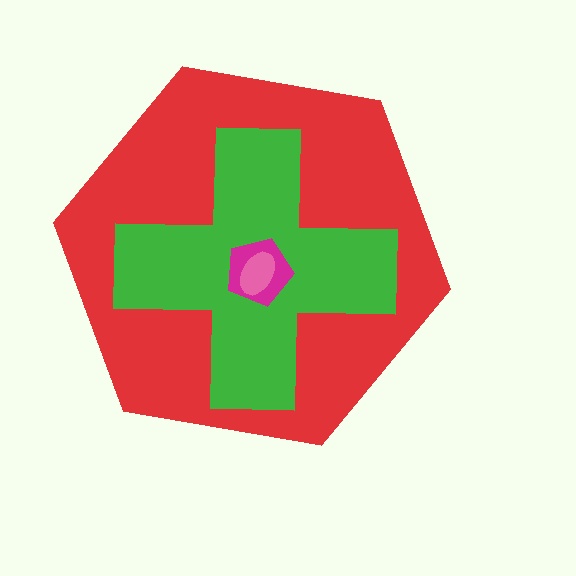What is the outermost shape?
The red hexagon.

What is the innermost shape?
The pink ellipse.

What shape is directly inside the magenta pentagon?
The pink ellipse.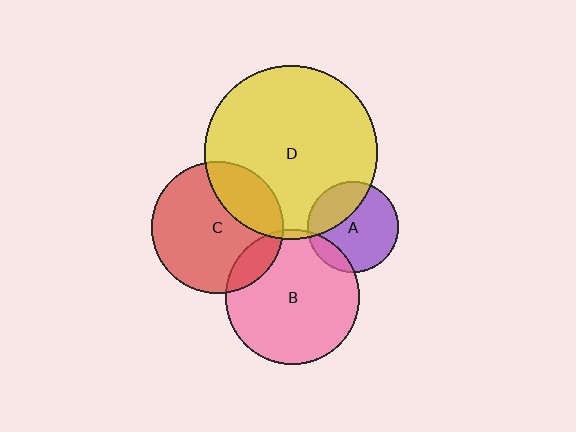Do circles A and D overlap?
Yes.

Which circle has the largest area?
Circle D (yellow).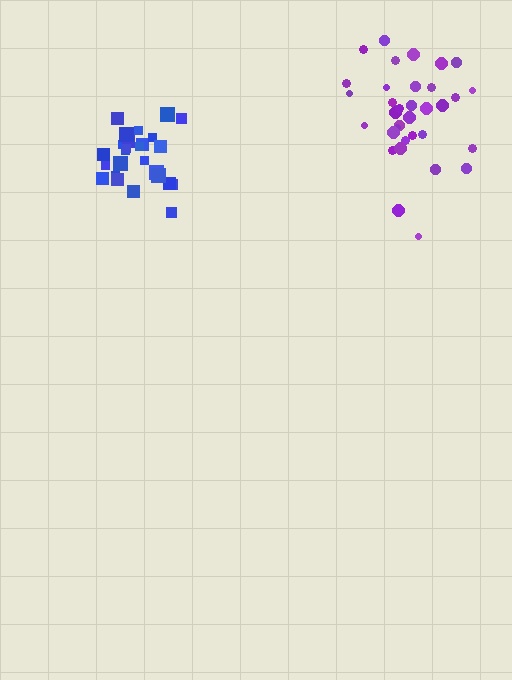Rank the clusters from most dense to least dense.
blue, purple.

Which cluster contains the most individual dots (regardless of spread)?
Purple (34).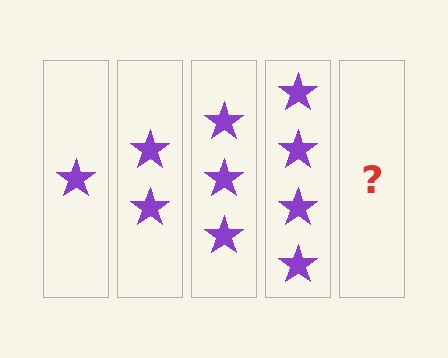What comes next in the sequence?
The next element should be 5 stars.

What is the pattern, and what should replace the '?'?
The pattern is that each step adds one more star. The '?' should be 5 stars.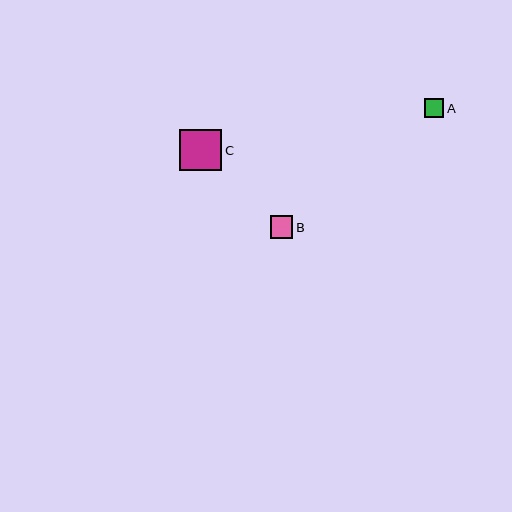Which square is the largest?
Square C is the largest with a size of approximately 42 pixels.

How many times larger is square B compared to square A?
Square B is approximately 1.2 times the size of square A.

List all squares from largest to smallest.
From largest to smallest: C, B, A.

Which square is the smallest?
Square A is the smallest with a size of approximately 19 pixels.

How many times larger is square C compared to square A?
Square C is approximately 2.2 times the size of square A.